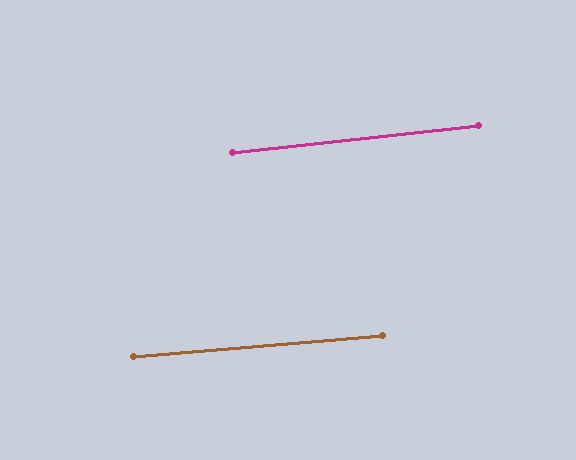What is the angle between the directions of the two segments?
Approximately 1 degree.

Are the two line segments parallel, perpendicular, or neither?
Parallel — their directions differ by only 1.4°.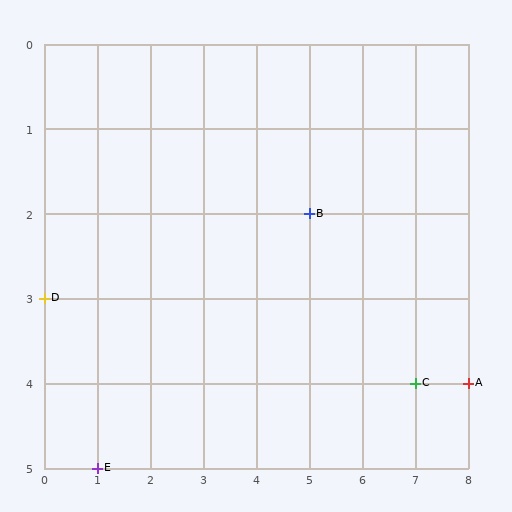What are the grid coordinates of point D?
Point D is at grid coordinates (0, 3).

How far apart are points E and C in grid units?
Points E and C are 6 columns and 1 row apart (about 6.1 grid units diagonally).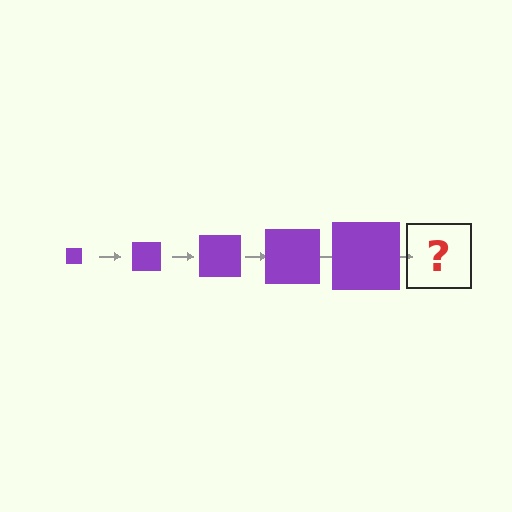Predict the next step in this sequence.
The next step is a purple square, larger than the previous one.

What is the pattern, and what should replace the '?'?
The pattern is that the square gets progressively larger each step. The '?' should be a purple square, larger than the previous one.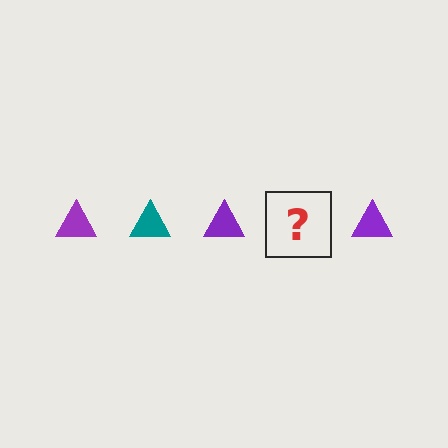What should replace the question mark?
The question mark should be replaced with a teal triangle.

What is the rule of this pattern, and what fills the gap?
The rule is that the pattern cycles through purple, teal triangles. The gap should be filled with a teal triangle.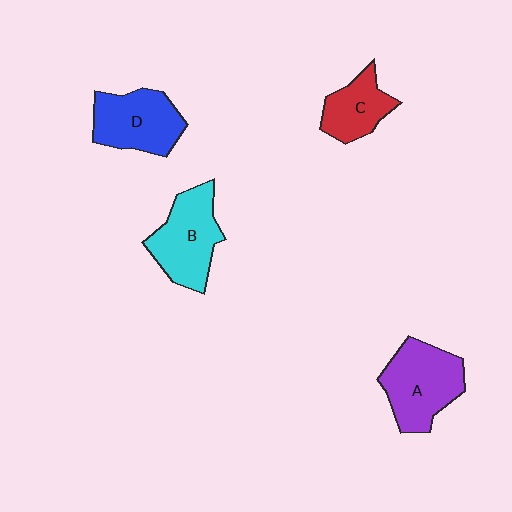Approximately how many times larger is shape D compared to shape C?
Approximately 1.4 times.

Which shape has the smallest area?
Shape C (red).